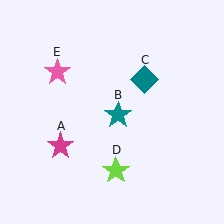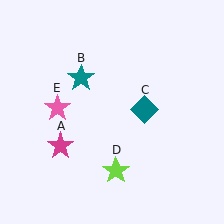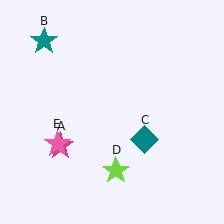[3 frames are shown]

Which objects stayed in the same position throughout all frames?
Magenta star (object A) and lime star (object D) remained stationary.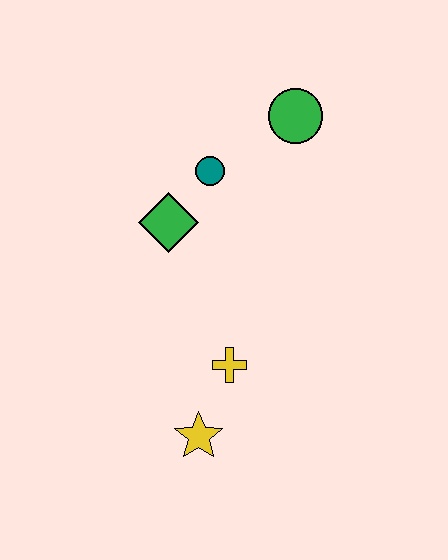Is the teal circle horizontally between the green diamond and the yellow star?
No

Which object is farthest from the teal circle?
The yellow star is farthest from the teal circle.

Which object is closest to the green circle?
The teal circle is closest to the green circle.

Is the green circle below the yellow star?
No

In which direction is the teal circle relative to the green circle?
The teal circle is to the left of the green circle.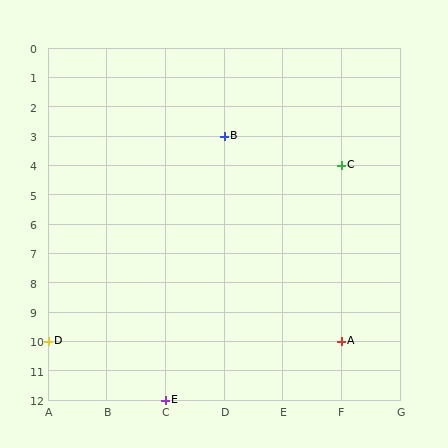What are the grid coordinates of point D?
Point D is at grid coordinates (A, 10).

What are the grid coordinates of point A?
Point A is at grid coordinates (F, 10).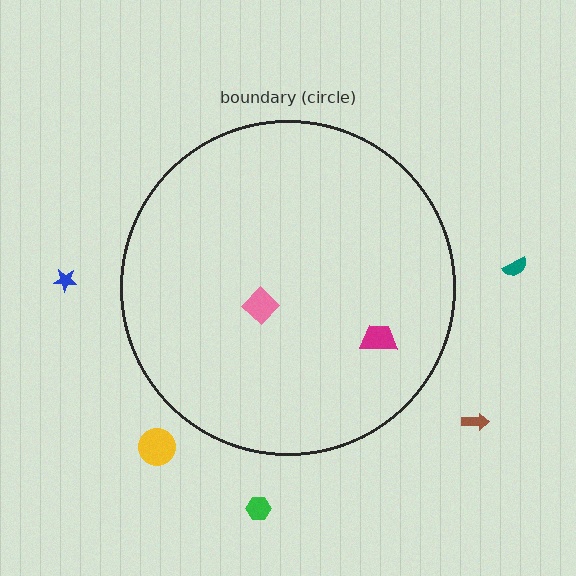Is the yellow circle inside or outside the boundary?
Outside.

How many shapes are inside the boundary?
2 inside, 5 outside.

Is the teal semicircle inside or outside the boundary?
Outside.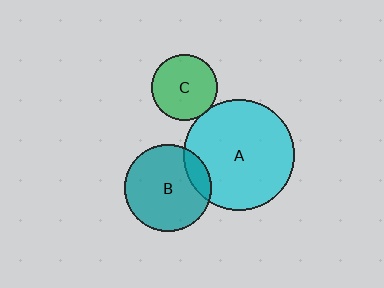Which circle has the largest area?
Circle A (cyan).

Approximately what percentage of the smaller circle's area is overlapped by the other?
Approximately 15%.